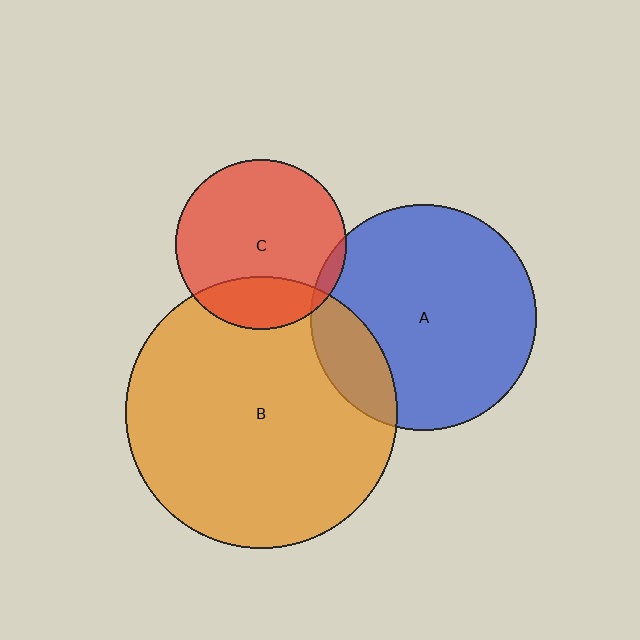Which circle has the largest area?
Circle B (orange).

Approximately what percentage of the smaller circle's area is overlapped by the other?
Approximately 5%.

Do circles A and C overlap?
Yes.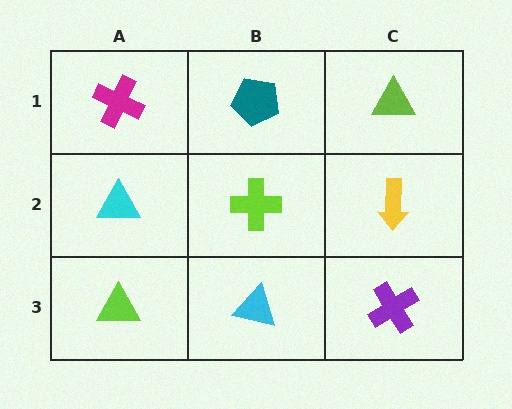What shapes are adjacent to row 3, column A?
A cyan triangle (row 2, column A), a cyan triangle (row 3, column B).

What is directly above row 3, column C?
A yellow arrow.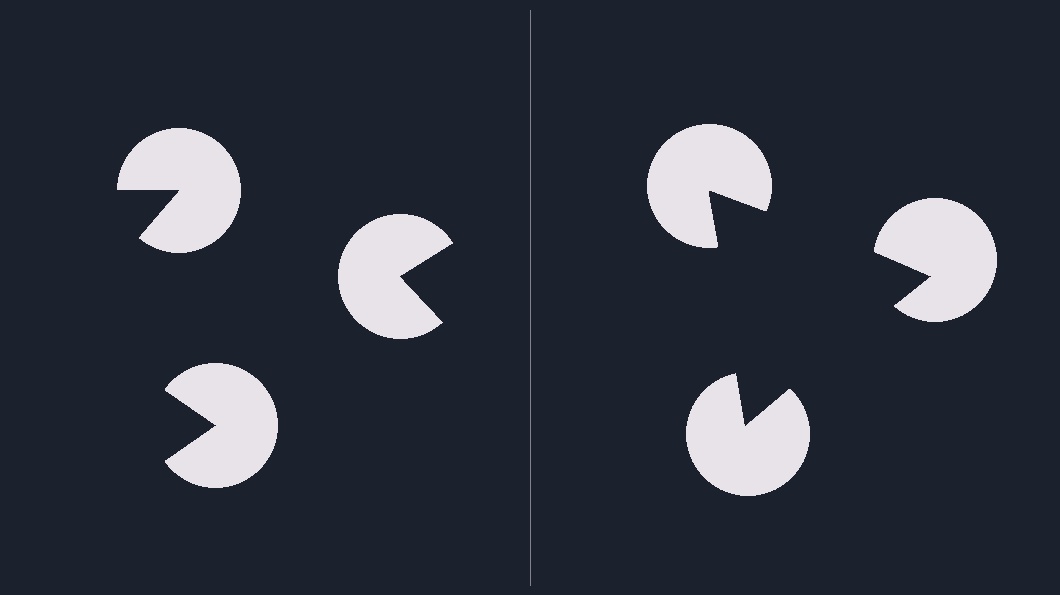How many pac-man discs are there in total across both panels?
6 — 3 on each side.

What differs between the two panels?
The pac-man discs are positioned identically on both sides; only the wedge orientations differ. On the right they align to a triangle; on the left they are misaligned.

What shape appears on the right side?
An illusory triangle.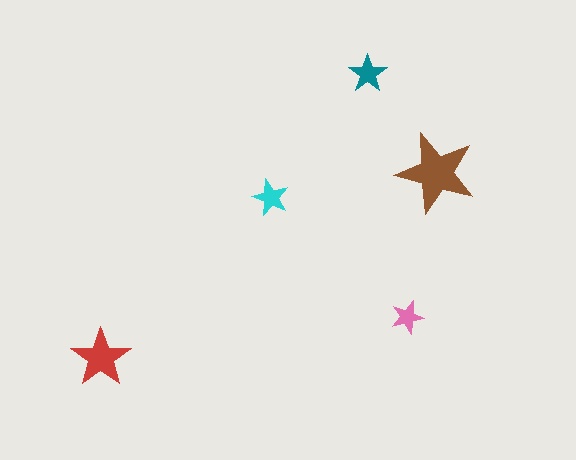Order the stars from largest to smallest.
the brown one, the red one, the teal one, the cyan one, the pink one.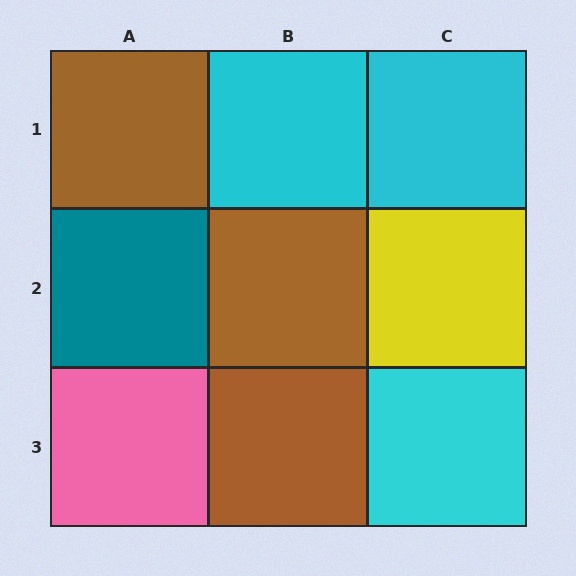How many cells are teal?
1 cell is teal.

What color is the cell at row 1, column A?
Brown.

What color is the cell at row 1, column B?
Cyan.